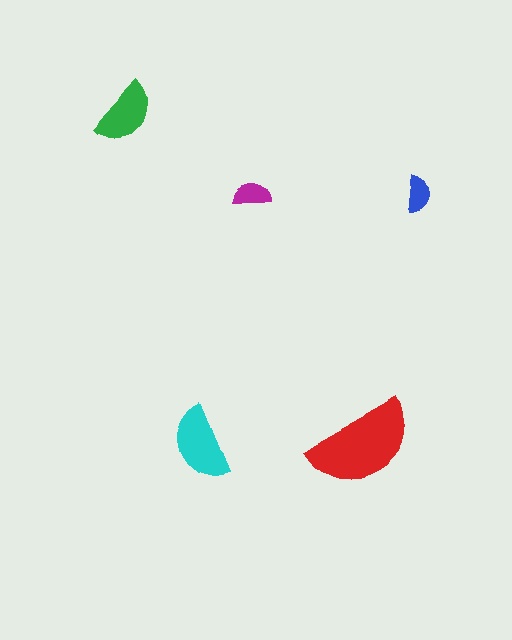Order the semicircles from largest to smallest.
the red one, the cyan one, the green one, the magenta one, the blue one.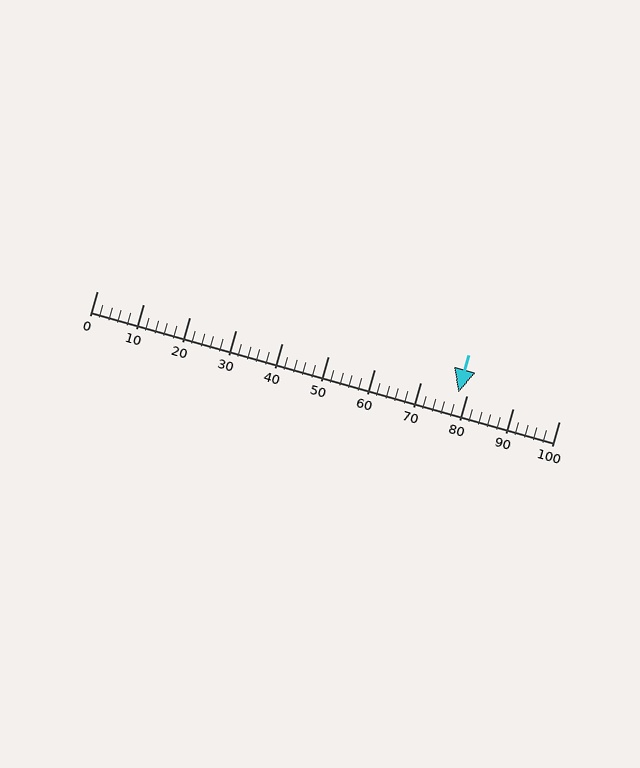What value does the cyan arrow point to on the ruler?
The cyan arrow points to approximately 78.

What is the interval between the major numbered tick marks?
The major tick marks are spaced 10 units apart.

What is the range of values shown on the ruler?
The ruler shows values from 0 to 100.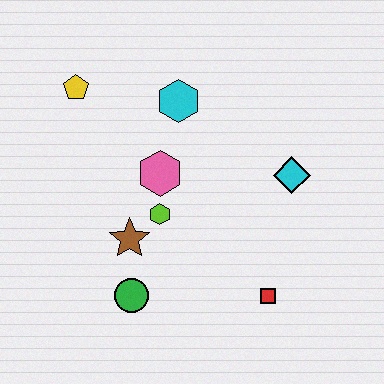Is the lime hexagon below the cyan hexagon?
Yes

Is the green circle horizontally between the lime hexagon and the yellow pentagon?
Yes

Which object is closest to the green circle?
The brown star is closest to the green circle.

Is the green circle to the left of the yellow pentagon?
No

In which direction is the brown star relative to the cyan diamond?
The brown star is to the left of the cyan diamond.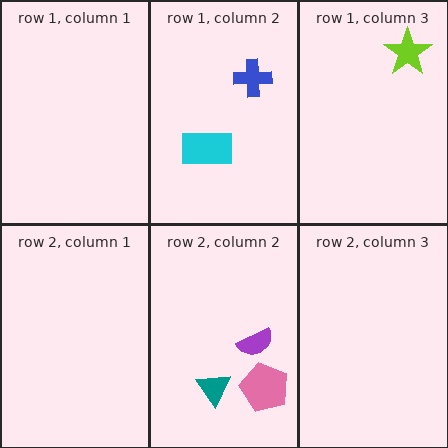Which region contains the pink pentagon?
The row 2, column 2 region.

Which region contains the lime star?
The row 1, column 3 region.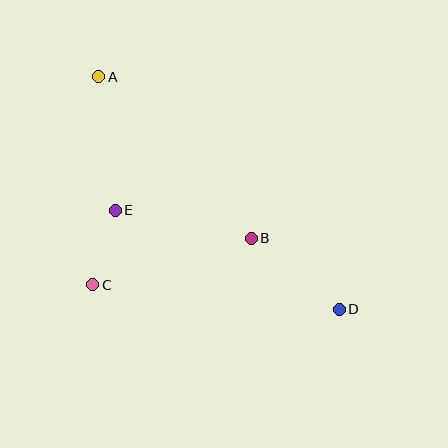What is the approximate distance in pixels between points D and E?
The distance between D and E is approximately 245 pixels.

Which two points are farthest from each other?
Points A and D are farthest from each other.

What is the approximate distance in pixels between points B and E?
The distance between B and E is approximately 139 pixels.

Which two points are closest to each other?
Points C and E are closest to each other.